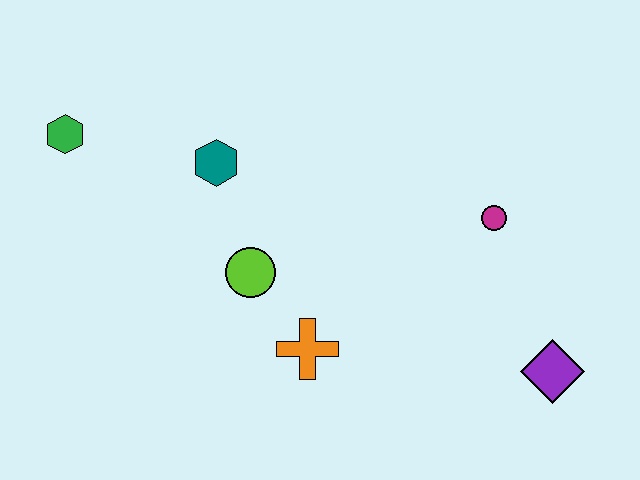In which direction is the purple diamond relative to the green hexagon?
The purple diamond is to the right of the green hexagon.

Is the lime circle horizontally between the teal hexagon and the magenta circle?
Yes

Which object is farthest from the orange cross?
The green hexagon is farthest from the orange cross.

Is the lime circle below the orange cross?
No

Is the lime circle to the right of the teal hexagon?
Yes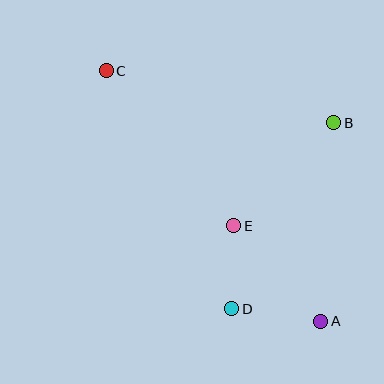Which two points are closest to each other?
Points D and E are closest to each other.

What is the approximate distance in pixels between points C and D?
The distance between C and D is approximately 269 pixels.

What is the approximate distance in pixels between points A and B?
The distance between A and B is approximately 199 pixels.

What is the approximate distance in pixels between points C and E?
The distance between C and E is approximately 201 pixels.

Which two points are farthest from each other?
Points A and C are farthest from each other.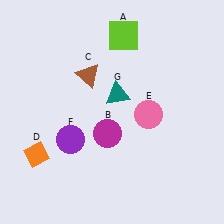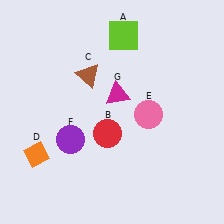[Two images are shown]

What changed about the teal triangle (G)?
In Image 1, G is teal. In Image 2, it changed to magenta.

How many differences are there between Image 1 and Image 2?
There are 2 differences between the two images.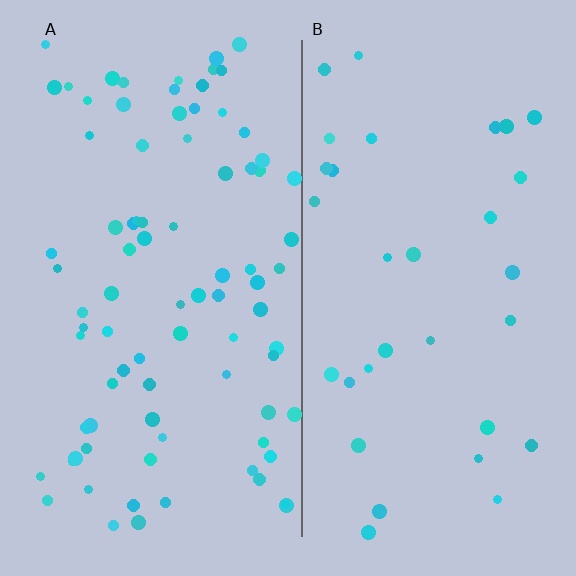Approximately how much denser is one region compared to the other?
Approximately 2.6× — region A over region B.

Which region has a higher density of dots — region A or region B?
A (the left).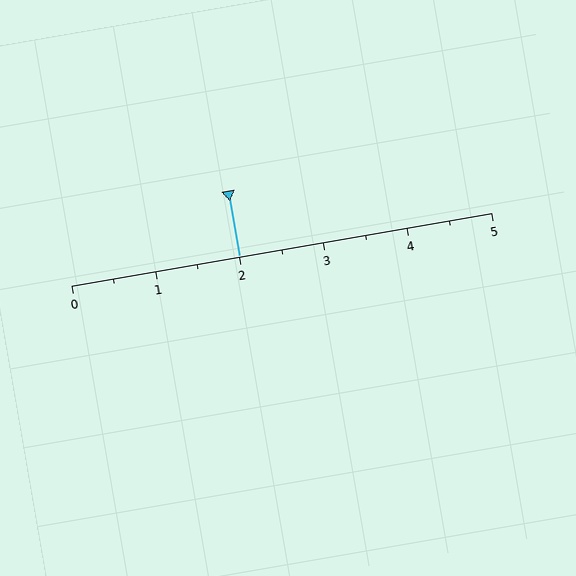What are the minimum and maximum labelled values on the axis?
The axis runs from 0 to 5.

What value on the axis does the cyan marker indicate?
The marker indicates approximately 2.